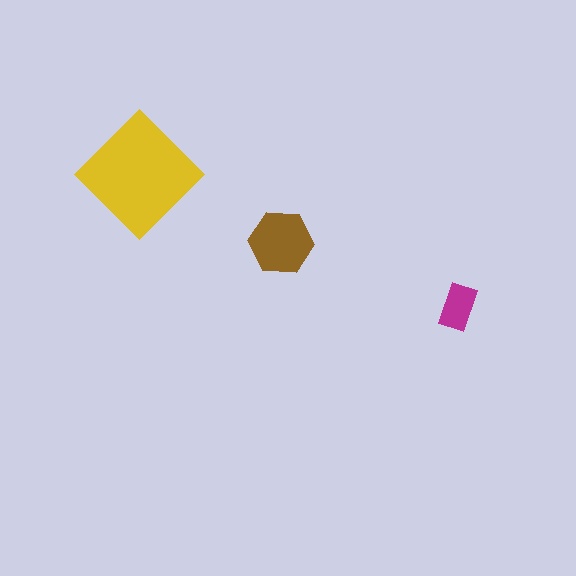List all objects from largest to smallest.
The yellow diamond, the brown hexagon, the magenta rectangle.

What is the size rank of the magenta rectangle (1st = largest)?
3rd.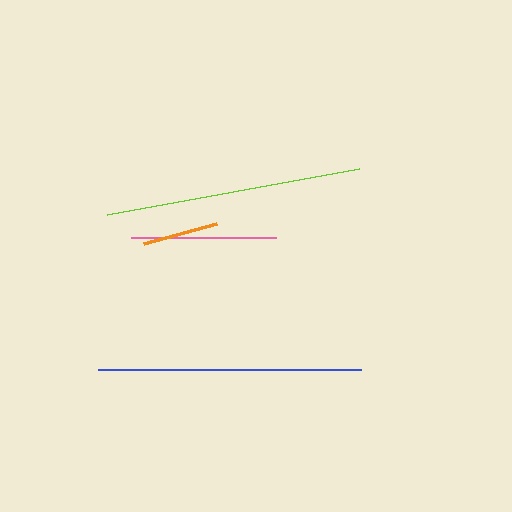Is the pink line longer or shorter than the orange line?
The pink line is longer than the orange line.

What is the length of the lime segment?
The lime segment is approximately 257 pixels long.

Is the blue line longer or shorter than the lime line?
The blue line is longer than the lime line.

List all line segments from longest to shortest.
From longest to shortest: blue, lime, pink, orange.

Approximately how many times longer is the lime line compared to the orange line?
The lime line is approximately 3.4 times the length of the orange line.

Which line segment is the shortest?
The orange line is the shortest at approximately 76 pixels.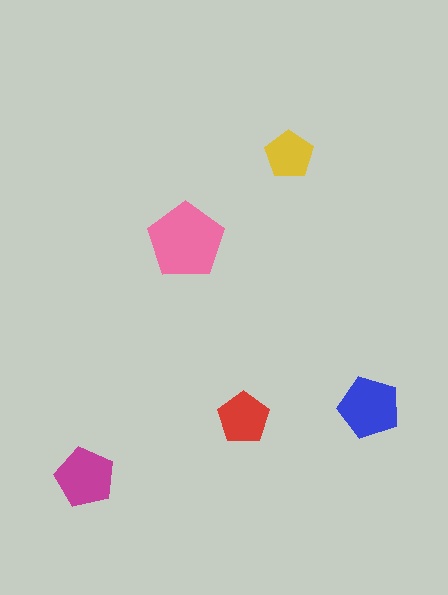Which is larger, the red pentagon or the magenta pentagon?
The magenta one.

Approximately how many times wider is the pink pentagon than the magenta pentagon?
About 1.5 times wider.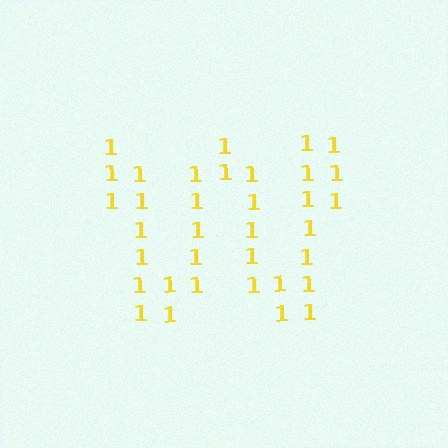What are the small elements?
The small elements are digit 1's.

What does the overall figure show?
The overall figure shows the letter W.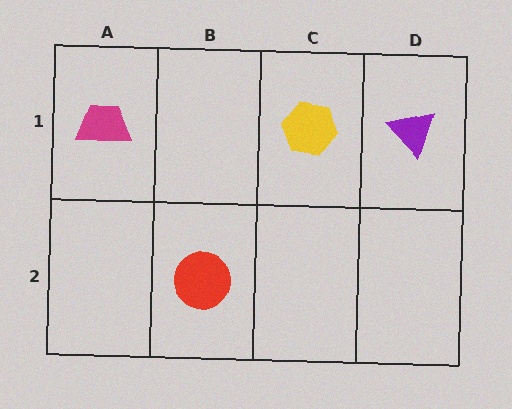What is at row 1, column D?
A purple triangle.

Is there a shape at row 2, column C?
No, that cell is empty.